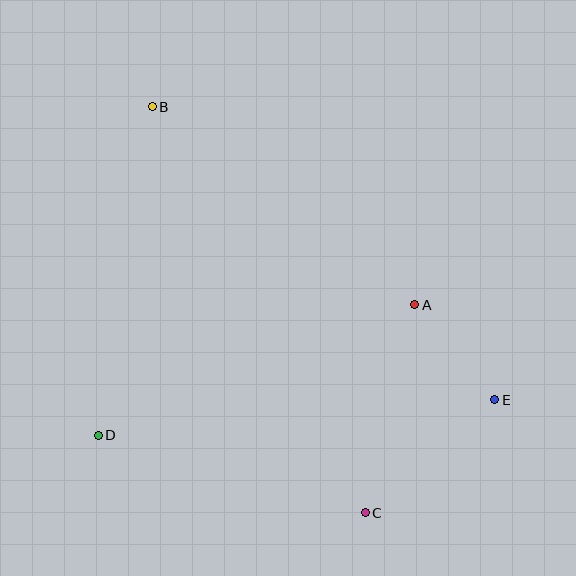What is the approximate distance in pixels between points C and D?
The distance between C and D is approximately 278 pixels.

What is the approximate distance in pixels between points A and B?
The distance between A and B is approximately 329 pixels.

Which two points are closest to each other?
Points A and E are closest to each other.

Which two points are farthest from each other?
Points B and C are farthest from each other.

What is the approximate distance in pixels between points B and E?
The distance between B and E is approximately 451 pixels.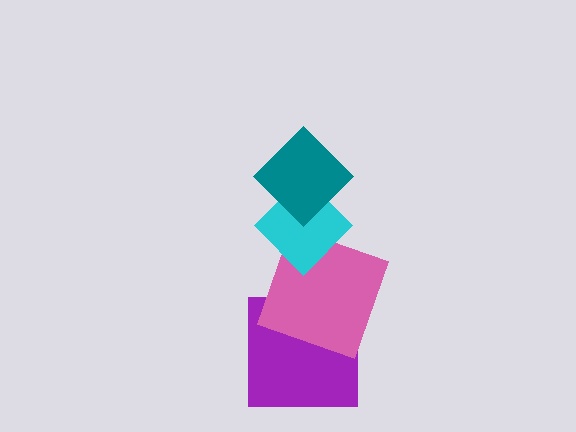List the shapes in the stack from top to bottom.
From top to bottom: the teal diamond, the cyan diamond, the pink square, the purple square.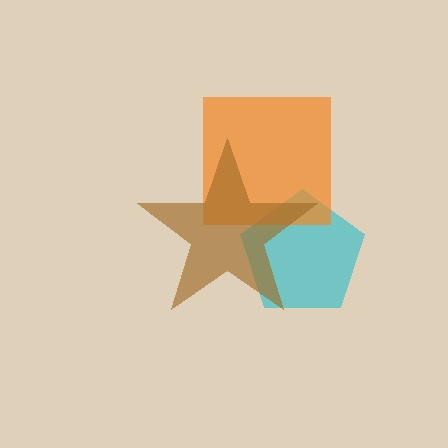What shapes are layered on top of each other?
The layered shapes are: a cyan pentagon, an orange square, a brown star.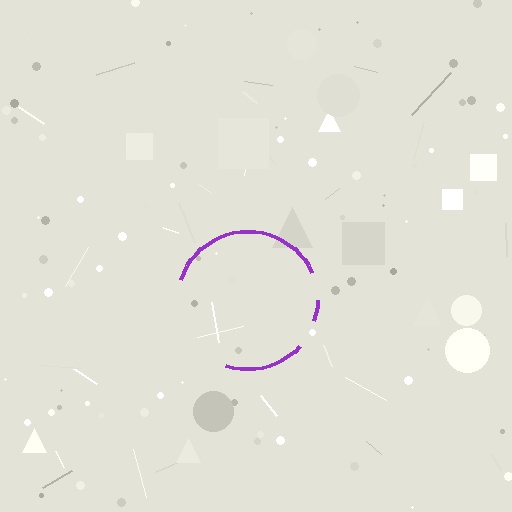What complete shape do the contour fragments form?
The contour fragments form a circle.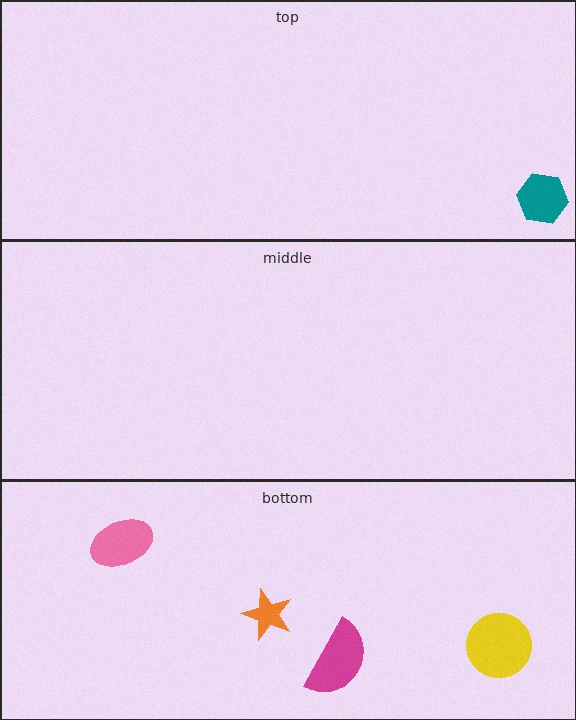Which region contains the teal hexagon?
The top region.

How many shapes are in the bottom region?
4.